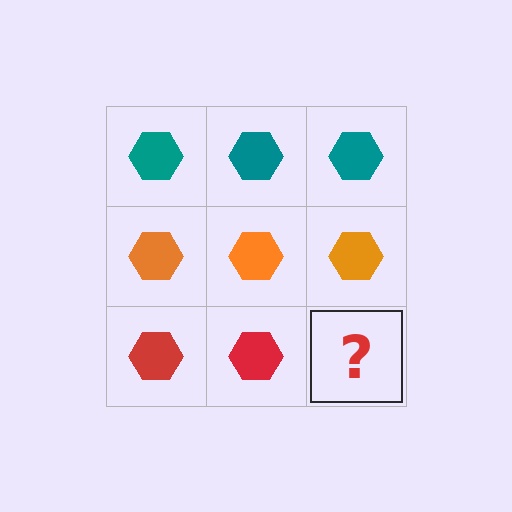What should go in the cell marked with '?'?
The missing cell should contain a red hexagon.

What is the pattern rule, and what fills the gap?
The rule is that each row has a consistent color. The gap should be filled with a red hexagon.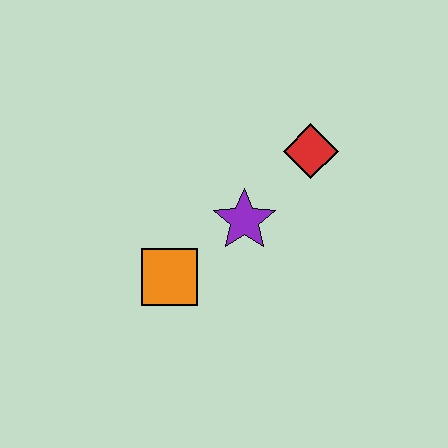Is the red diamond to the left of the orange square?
No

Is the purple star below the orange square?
No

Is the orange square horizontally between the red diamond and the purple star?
No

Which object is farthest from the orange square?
The red diamond is farthest from the orange square.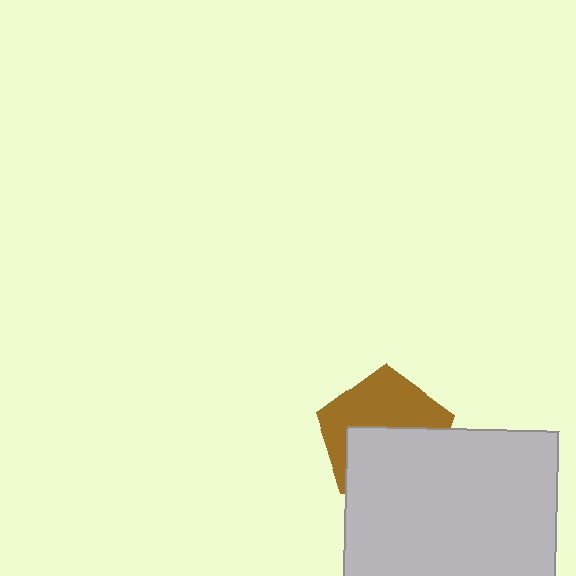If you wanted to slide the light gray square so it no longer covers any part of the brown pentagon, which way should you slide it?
Slide it down — that is the most direct way to separate the two shapes.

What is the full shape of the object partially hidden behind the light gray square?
The partially hidden object is a brown pentagon.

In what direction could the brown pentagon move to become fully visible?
The brown pentagon could move up. That would shift it out from behind the light gray square entirely.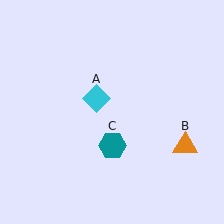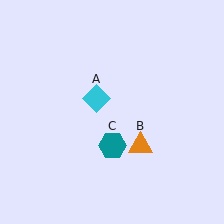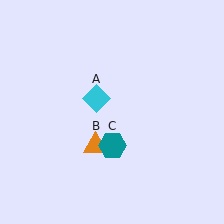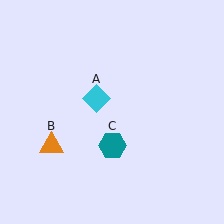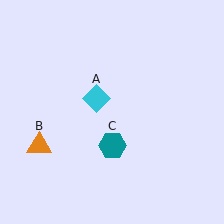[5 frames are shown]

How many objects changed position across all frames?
1 object changed position: orange triangle (object B).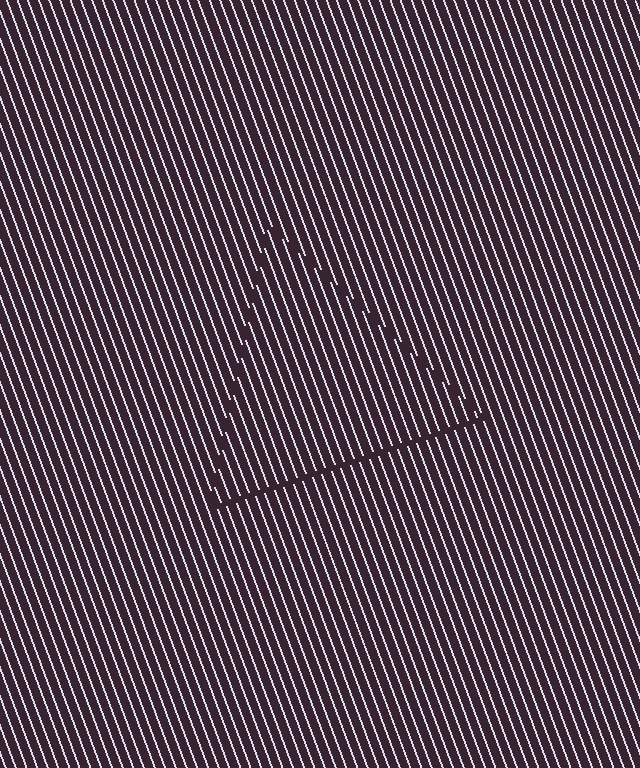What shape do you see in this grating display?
An illusory triangle. The interior of the shape contains the same grating, shifted by half a period — the contour is defined by the phase discontinuity where line-ends from the inner and outer gratings abut.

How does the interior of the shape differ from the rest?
The interior of the shape contains the same grating, shifted by half a period — the contour is defined by the phase discontinuity where line-ends from the inner and outer gratings abut.